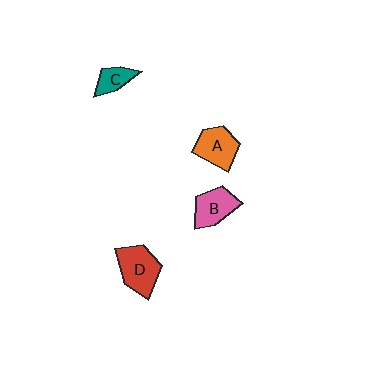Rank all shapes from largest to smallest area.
From largest to smallest: D (red), A (orange), B (pink), C (teal).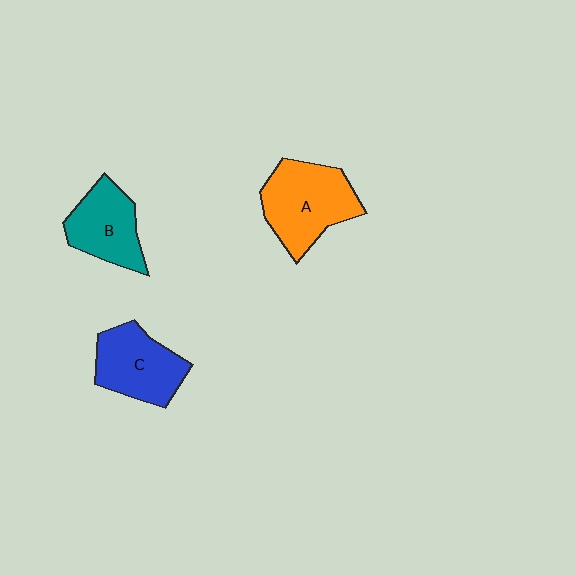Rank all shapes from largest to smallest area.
From largest to smallest: A (orange), C (blue), B (teal).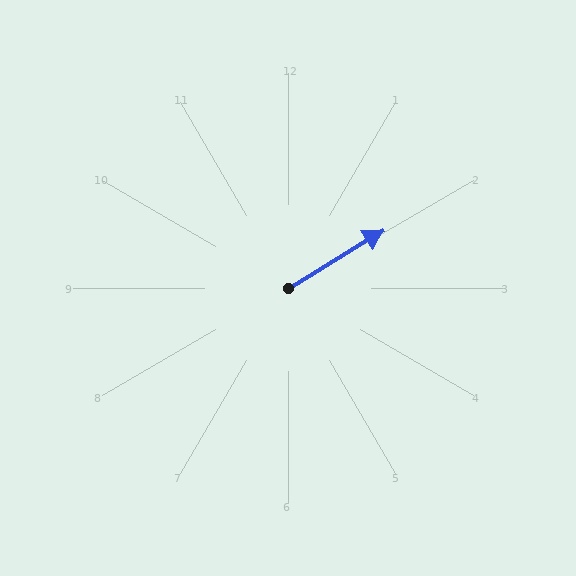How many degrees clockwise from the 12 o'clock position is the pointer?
Approximately 58 degrees.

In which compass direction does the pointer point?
Northeast.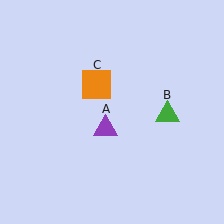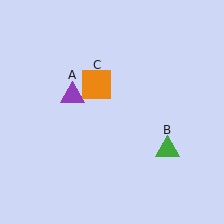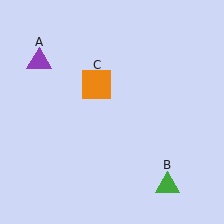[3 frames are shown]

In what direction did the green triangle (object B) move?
The green triangle (object B) moved down.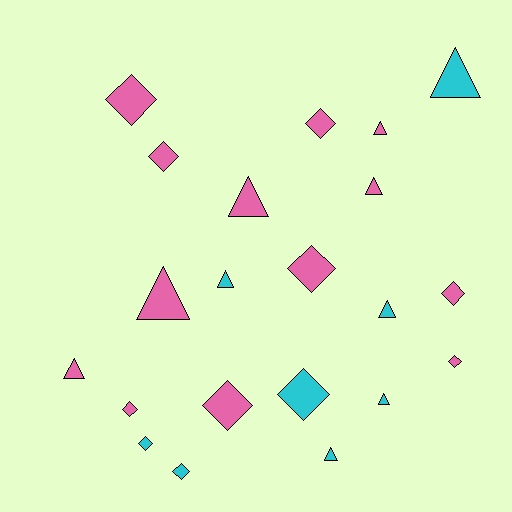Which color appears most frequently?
Pink, with 13 objects.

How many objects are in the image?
There are 21 objects.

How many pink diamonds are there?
There are 8 pink diamonds.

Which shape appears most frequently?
Diamond, with 11 objects.